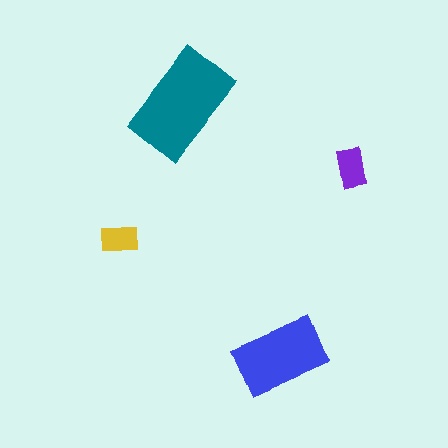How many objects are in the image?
There are 4 objects in the image.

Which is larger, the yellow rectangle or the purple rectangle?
The purple one.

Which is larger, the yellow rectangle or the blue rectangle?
The blue one.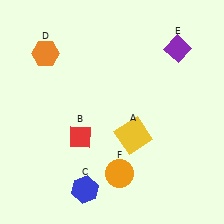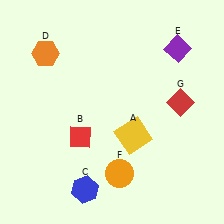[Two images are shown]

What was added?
A red diamond (G) was added in Image 2.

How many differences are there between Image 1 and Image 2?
There is 1 difference between the two images.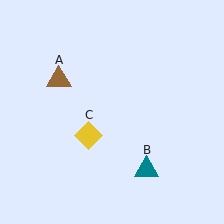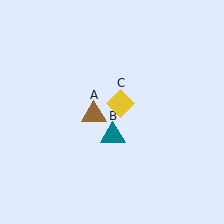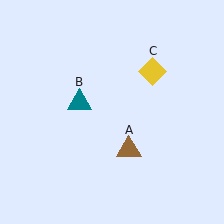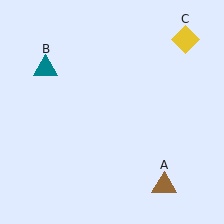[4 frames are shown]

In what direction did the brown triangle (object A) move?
The brown triangle (object A) moved down and to the right.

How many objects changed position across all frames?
3 objects changed position: brown triangle (object A), teal triangle (object B), yellow diamond (object C).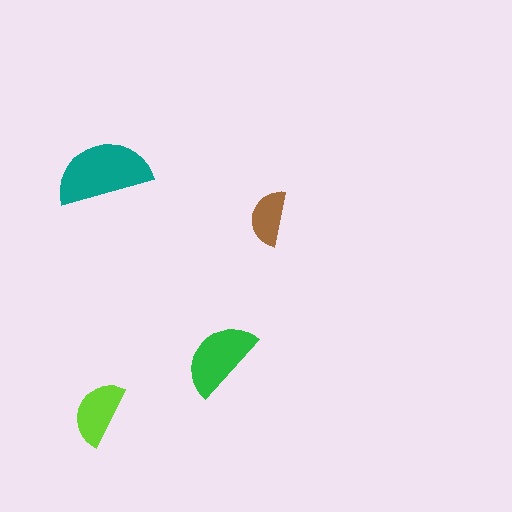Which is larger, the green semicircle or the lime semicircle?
The green one.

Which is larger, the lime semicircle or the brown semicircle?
The lime one.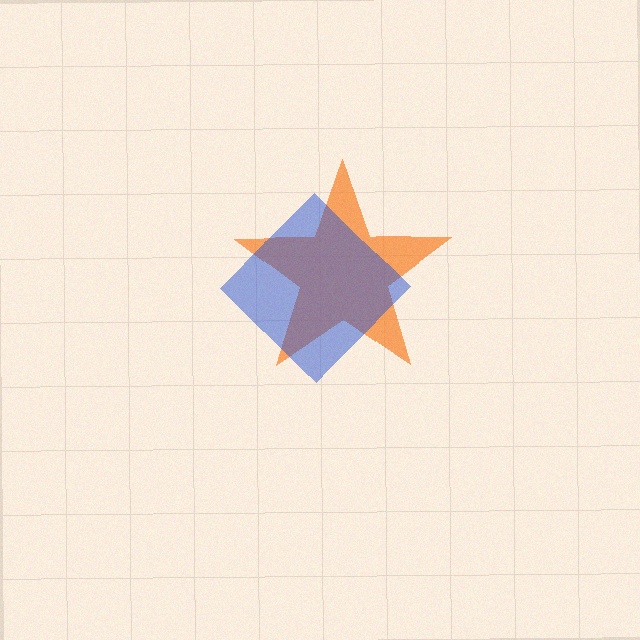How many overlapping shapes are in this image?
There are 2 overlapping shapes in the image.